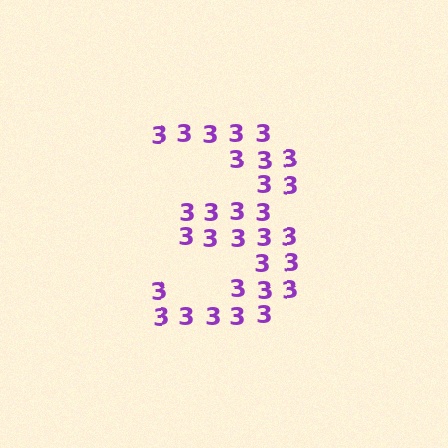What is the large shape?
The large shape is the digit 3.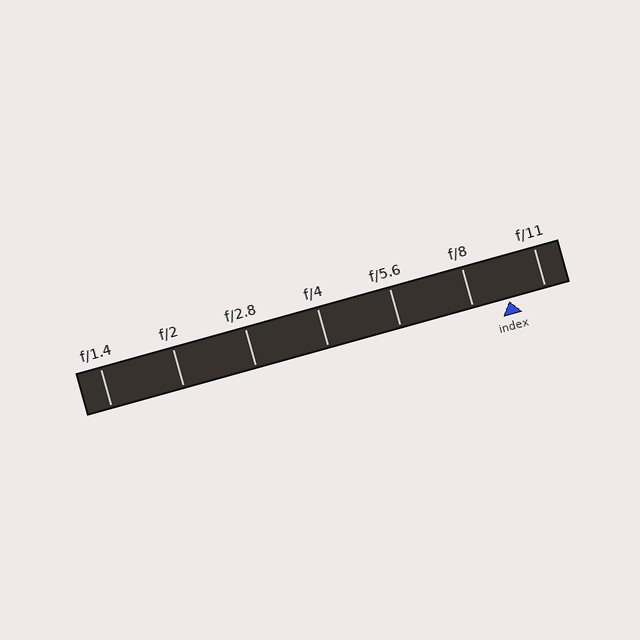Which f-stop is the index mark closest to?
The index mark is closest to f/11.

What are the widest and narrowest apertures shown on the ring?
The widest aperture shown is f/1.4 and the narrowest is f/11.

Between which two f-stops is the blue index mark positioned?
The index mark is between f/8 and f/11.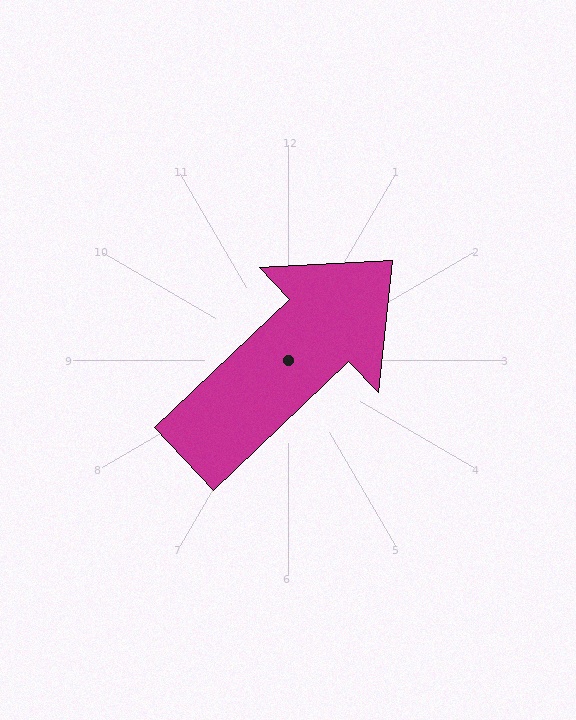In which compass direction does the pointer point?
Northeast.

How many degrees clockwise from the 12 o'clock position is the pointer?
Approximately 46 degrees.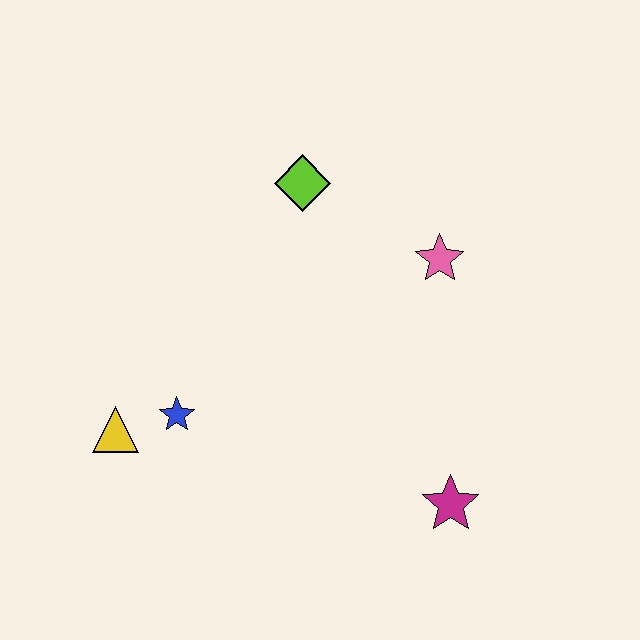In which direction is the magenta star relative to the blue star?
The magenta star is to the right of the blue star.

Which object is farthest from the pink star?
The yellow triangle is farthest from the pink star.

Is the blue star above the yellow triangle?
Yes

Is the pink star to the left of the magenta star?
Yes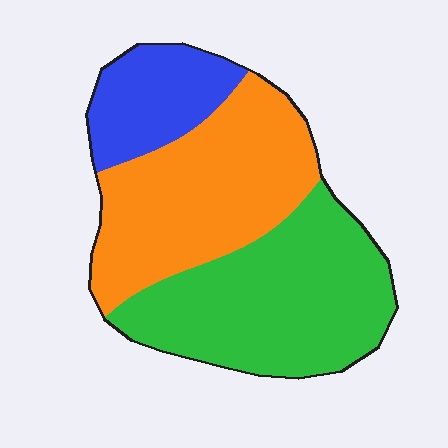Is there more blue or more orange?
Orange.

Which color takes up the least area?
Blue, at roughly 15%.